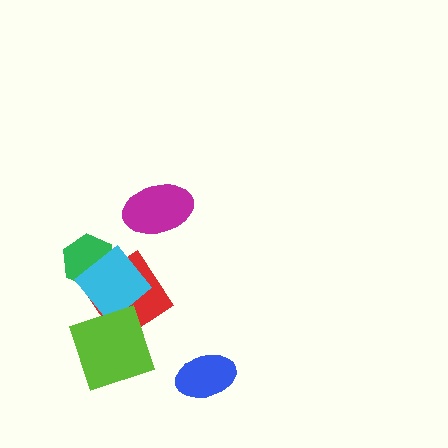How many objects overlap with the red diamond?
3 objects overlap with the red diamond.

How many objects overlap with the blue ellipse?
0 objects overlap with the blue ellipse.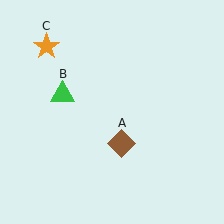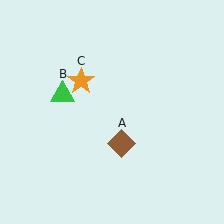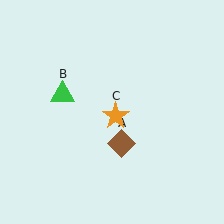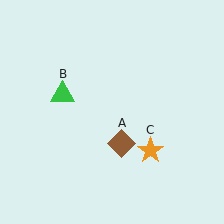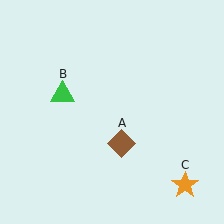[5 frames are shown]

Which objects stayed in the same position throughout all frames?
Brown diamond (object A) and green triangle (object B) remained stationary.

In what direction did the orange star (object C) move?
The orange star (object C) moved down and to the right.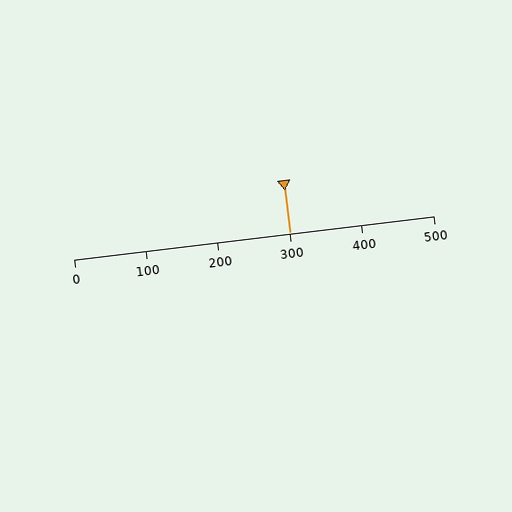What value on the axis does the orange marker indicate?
The marker indicates approximately 300.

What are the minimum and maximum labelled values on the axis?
The axis runs from 0 to 500.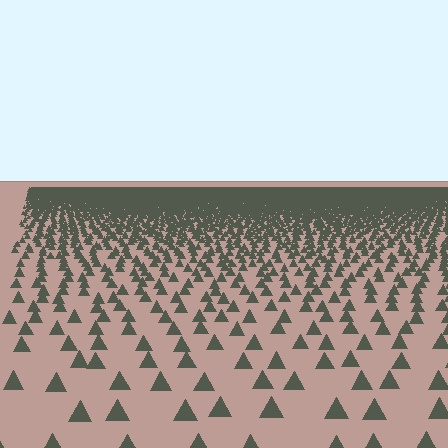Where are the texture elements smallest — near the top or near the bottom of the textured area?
Near the top.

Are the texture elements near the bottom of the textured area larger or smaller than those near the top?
Larger. Near the bottom, elements are closer to the viewer and appear at a bigger on-screen size.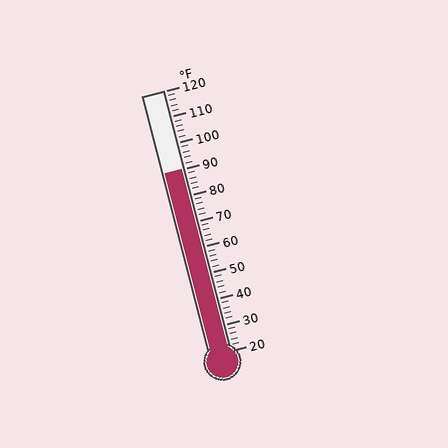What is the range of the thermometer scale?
The thermometer scale ranges from 20°F to 120°F.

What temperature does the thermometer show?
The thermometer shows approximately 90°F.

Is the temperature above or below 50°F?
The temperature is above 50°F.